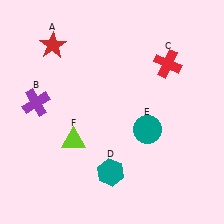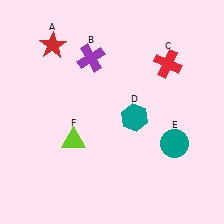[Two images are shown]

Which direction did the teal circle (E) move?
The teal circle (E) moved right.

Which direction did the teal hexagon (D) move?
The teal hexagon (D) moved up.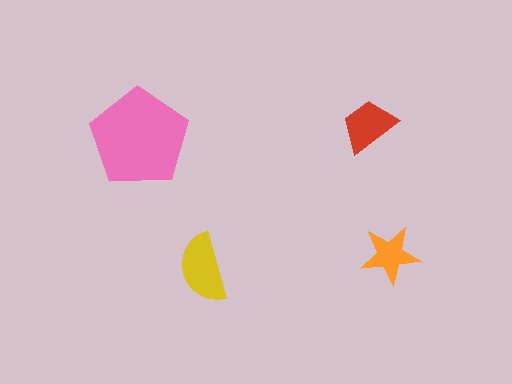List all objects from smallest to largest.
The orange star, the red trapezoid, the yellow semicircle, the pink pentagon.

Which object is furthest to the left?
The pink pentagon is leftmost.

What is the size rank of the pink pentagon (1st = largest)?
1st.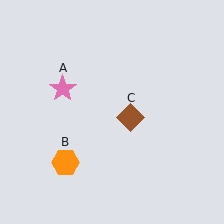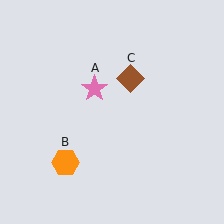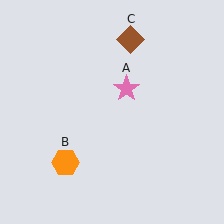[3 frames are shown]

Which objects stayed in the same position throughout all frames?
Orange hexagon (object B) remained stationary.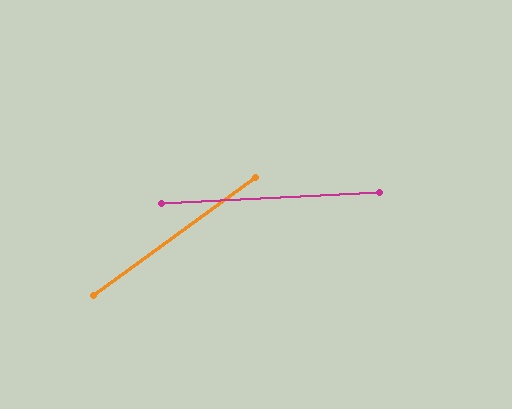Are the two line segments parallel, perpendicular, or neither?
Neither parallel nor perpendicular — they differ by about 33°.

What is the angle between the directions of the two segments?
Approximately 33 degrees.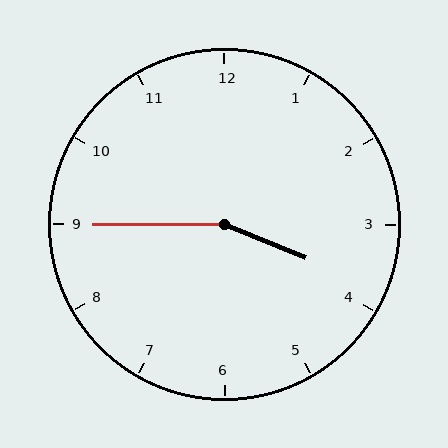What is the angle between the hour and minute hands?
Approximately 158 degrees.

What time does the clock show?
3:45.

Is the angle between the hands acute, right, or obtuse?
It is obtuse.